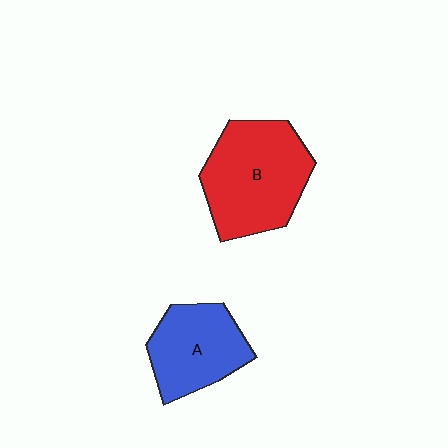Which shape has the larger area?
Shape B (red).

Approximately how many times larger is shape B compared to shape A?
Approximately 1.4 times.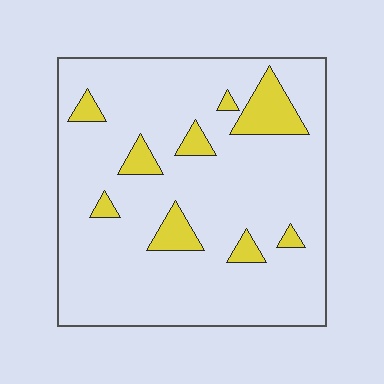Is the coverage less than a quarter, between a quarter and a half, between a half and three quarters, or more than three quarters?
Less than a quarter.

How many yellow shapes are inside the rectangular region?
9.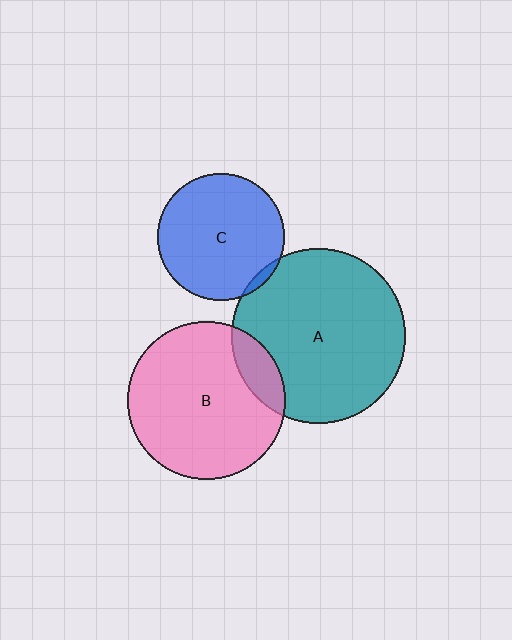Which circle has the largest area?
Circle A (teal).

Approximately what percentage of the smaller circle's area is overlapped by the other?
Approximately 5%.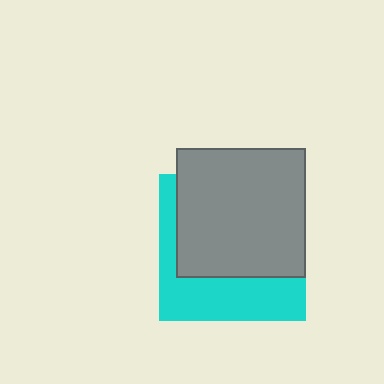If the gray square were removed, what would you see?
You would see the complete cyan square.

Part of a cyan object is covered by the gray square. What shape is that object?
It is a square.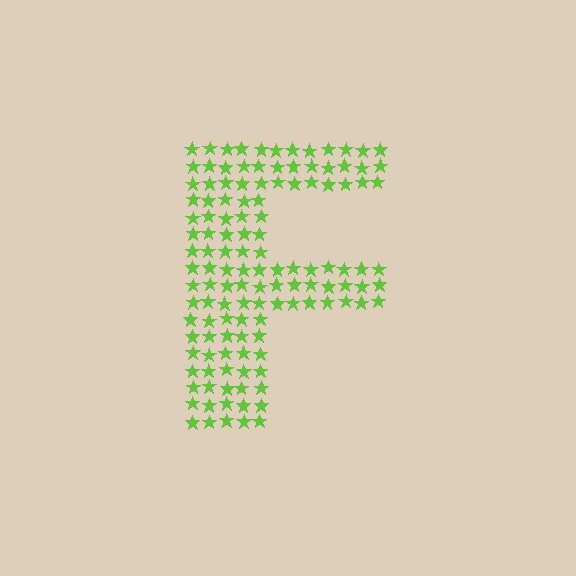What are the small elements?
The small elements are stars.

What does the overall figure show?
The overall figure shows the letter F.